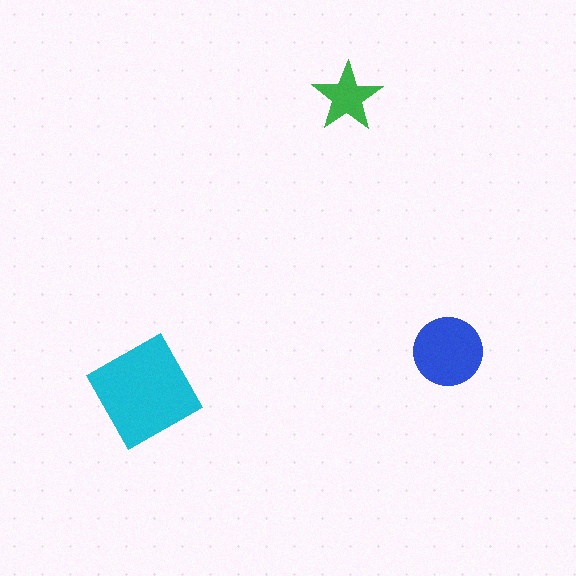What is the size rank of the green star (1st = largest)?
3rd.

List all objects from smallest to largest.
The green star, the blue circle, the cyan square.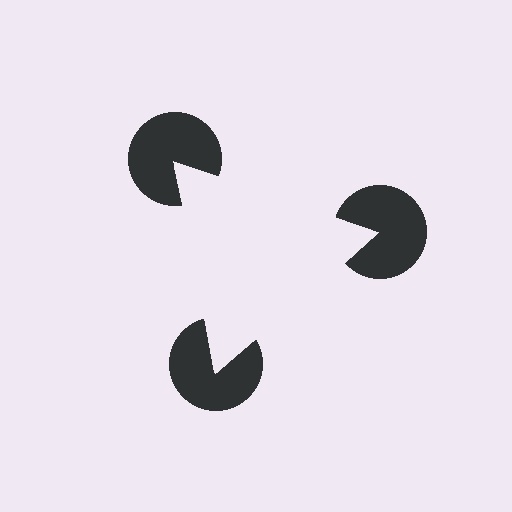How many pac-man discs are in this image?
There are 3 — one at each vertex of the illusory triangle.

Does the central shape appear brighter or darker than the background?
It typically appears slightly brighter than the background, even though no actual brightness change is drawn.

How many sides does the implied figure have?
3 sides.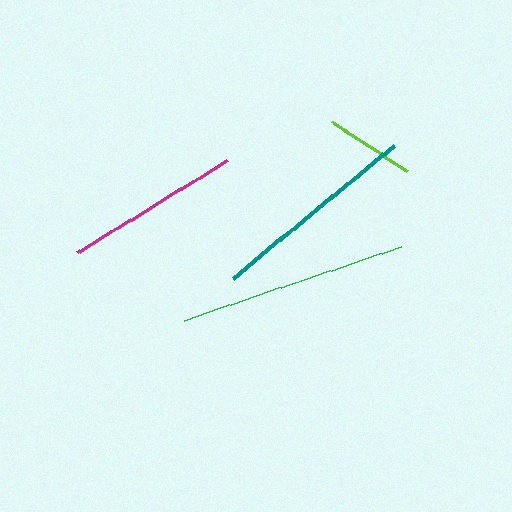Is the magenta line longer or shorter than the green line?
The green line is longer than the magenta line.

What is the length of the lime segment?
The lime segment is approximately 89 pixels long.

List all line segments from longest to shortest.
From longest to shortest: green, teal, magenta, lime.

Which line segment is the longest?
The green line is the longest at approximately 229 pixels.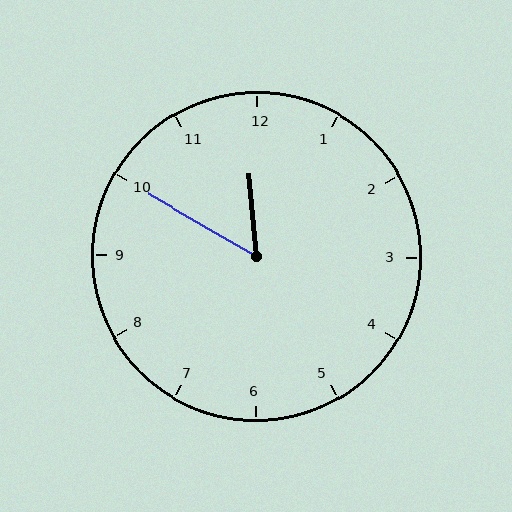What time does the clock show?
11:50.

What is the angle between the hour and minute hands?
Approximately 55 degrees.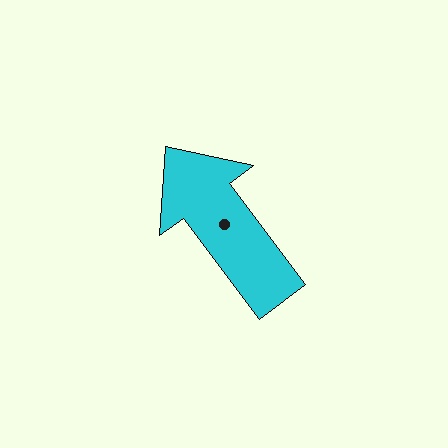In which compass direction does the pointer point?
Northwest.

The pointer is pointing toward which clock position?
Roughly 11 o'clock.